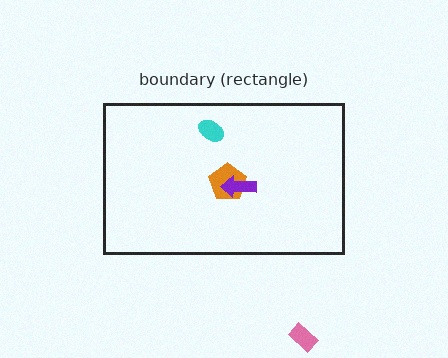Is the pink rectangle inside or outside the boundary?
Outside.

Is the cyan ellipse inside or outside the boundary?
Inside.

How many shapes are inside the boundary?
3 inside, 1 outside.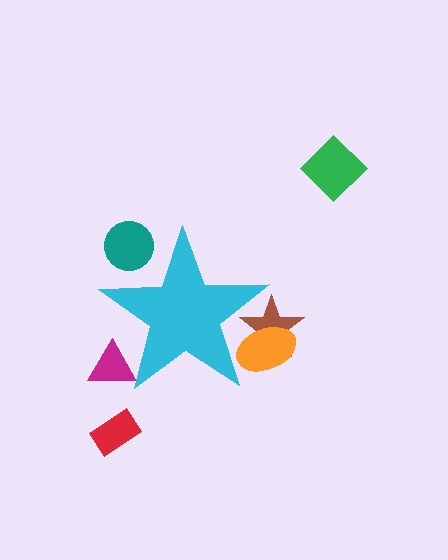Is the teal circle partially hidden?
Yes, the teal circle is partially hidden behind the cyan star.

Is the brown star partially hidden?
Yes, the brown star is partially hidden behind the cyan star.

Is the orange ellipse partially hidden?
Yes, the orange ellipse is partially hidden behind the cyan star.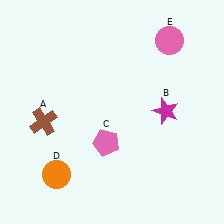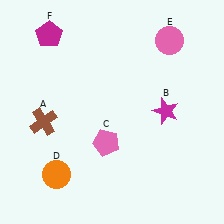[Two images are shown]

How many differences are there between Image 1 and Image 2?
There is 1 difference between the two images.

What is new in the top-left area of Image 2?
A magenta pentagon (F) was added in the top-left area of Image 2.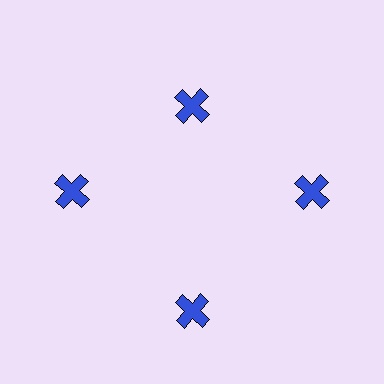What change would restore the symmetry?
The symmetry would be restored by moving it outward, back onto the ring so that all 4 crosses sit at equal angles and equal distance from the center.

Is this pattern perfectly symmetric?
No. The 4 blue crosses are arranged in a ring, but one element near the 12 o'clock position is pulled inward toward the center, breaking the 4-fold rotational symmetry.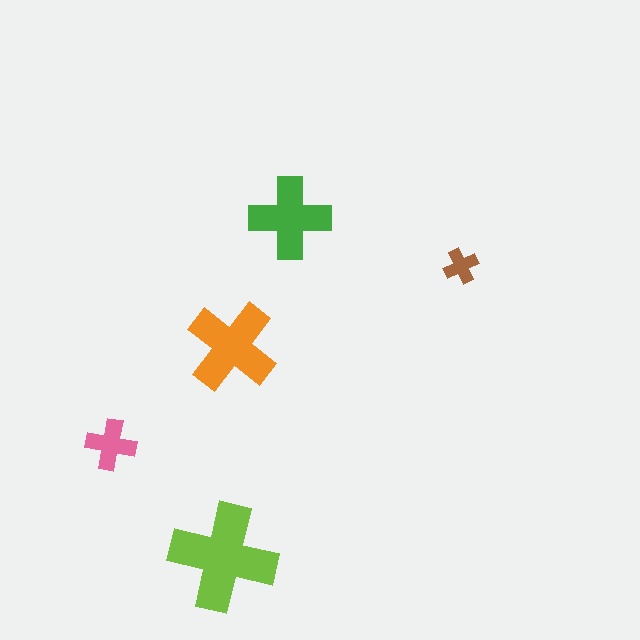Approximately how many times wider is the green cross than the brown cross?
About 2.5 times wider.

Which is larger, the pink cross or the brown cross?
The pink one.